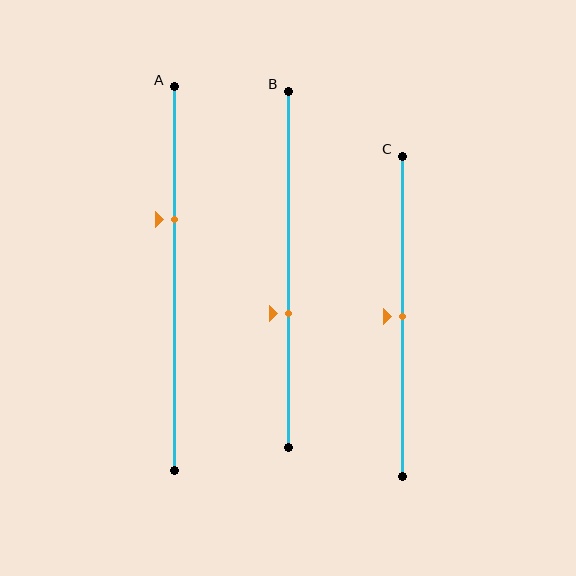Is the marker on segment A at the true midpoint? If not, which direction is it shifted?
No, the marker on segment A is shifted upward by about 15% of the segment length.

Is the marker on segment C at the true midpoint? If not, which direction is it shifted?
Yes, the marker on segment C is at the true midpoint.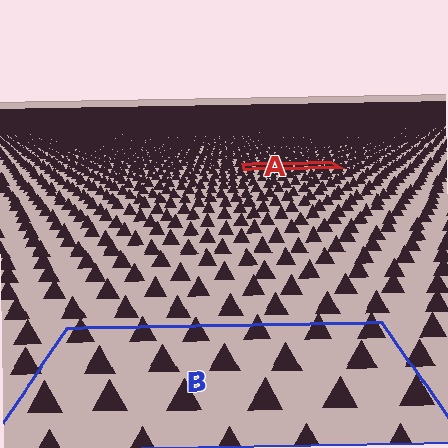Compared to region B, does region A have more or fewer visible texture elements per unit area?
Region A has more texture elements per unit area — they are packed more densely because it is farther away.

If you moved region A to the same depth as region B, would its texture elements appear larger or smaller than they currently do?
They would appear larger. At a closer depth, the same texture elements are projected at a bigger on-screen size.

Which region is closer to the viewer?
Region B is closer. The texture elements there are larger and more spread out.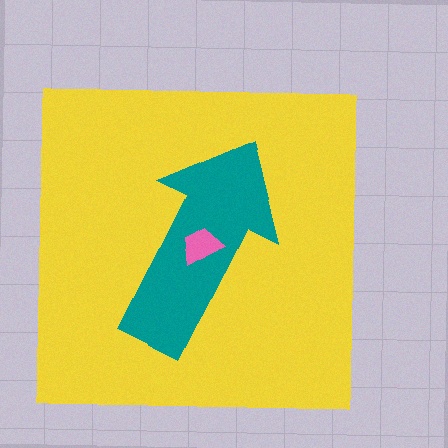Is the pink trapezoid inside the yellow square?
Yes.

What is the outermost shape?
The yellow square.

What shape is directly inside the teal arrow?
The pink trapezoid.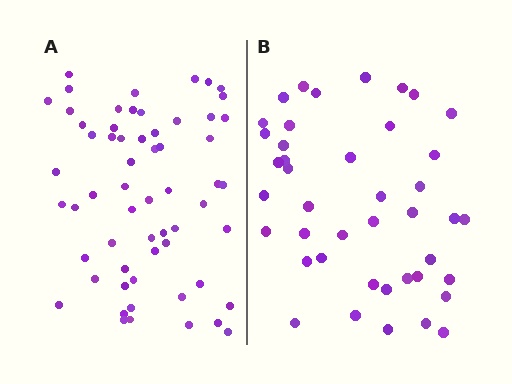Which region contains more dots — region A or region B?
Region A (the left region) has more dots.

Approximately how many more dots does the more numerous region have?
Region A has approximately 20 more dots than region B.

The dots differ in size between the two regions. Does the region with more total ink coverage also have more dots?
No. Region B has more total ink coverage because its dots are larger, but region A actually contains more individual dots. Total area can be misleading — the number of items is what matters here.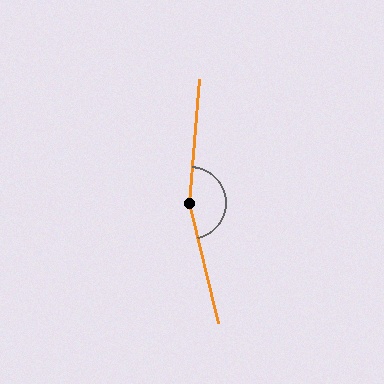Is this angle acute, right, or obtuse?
It is obtuse.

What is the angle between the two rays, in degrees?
Approximately 162 degrees.